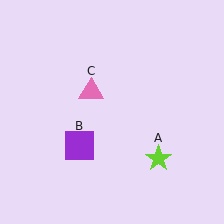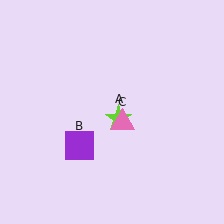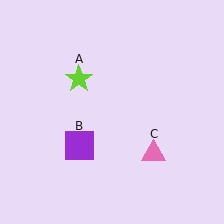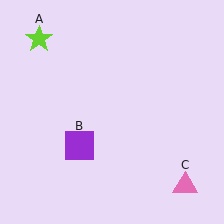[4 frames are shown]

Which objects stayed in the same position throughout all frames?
Purple square (object B) remained stationary.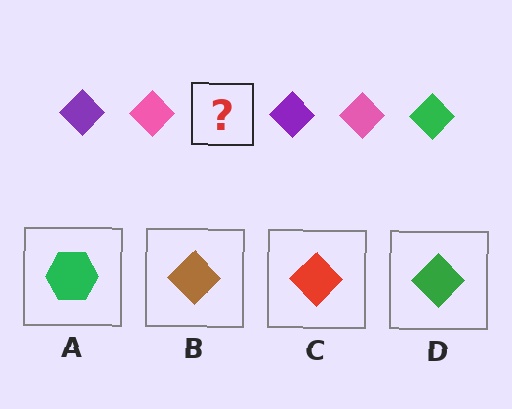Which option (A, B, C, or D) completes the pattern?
D.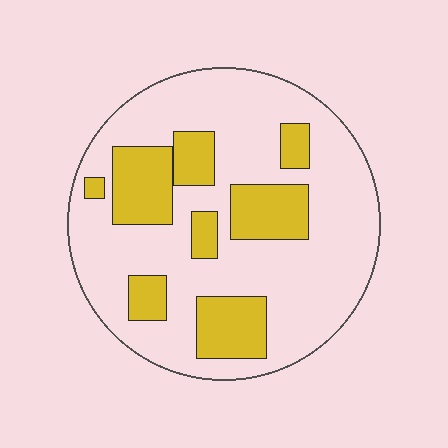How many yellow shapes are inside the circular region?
8.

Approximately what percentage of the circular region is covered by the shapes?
Approximately 25%.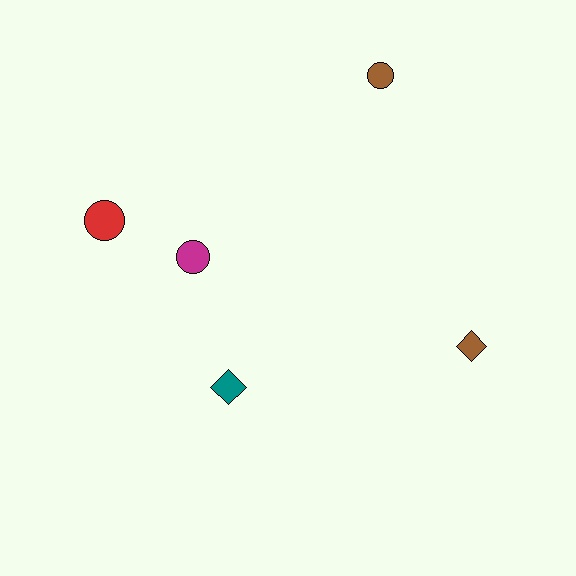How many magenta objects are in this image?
There is 1 magenta object.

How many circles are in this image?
There are 3 circles.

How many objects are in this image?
There are 5 objects.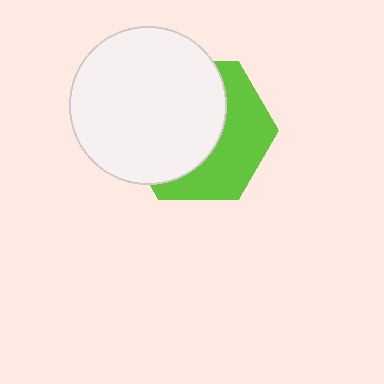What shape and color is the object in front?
The object in front is a white circle.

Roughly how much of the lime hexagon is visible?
A small part of it is visible (roughly 42%).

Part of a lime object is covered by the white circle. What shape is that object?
It is a hexagon.